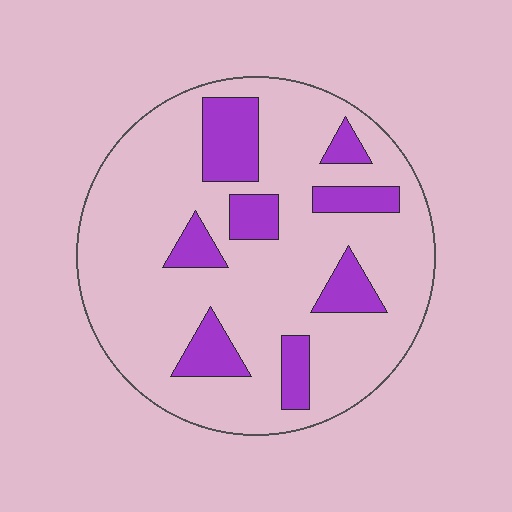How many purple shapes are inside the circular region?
8.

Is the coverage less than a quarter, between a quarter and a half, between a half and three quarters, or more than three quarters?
Less than a quarter.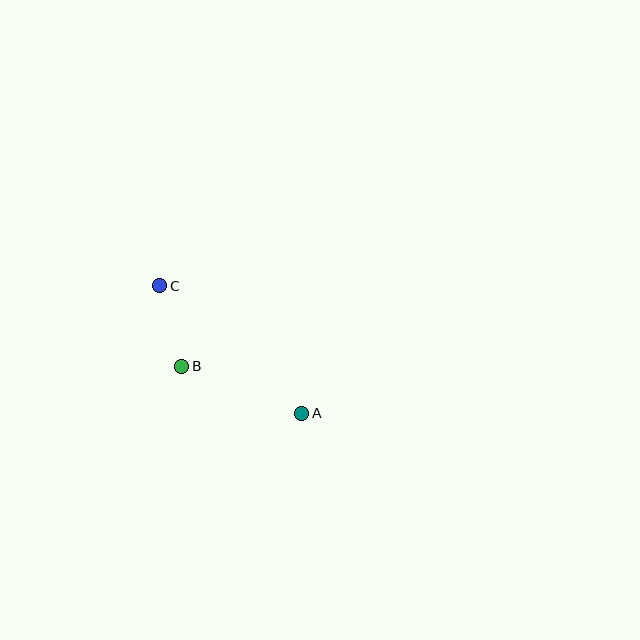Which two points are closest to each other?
Points B and C are closest to each other.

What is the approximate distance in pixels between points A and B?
The distance between A and B is approximately 129 pixels.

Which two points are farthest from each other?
Points A and C are farthest from each other.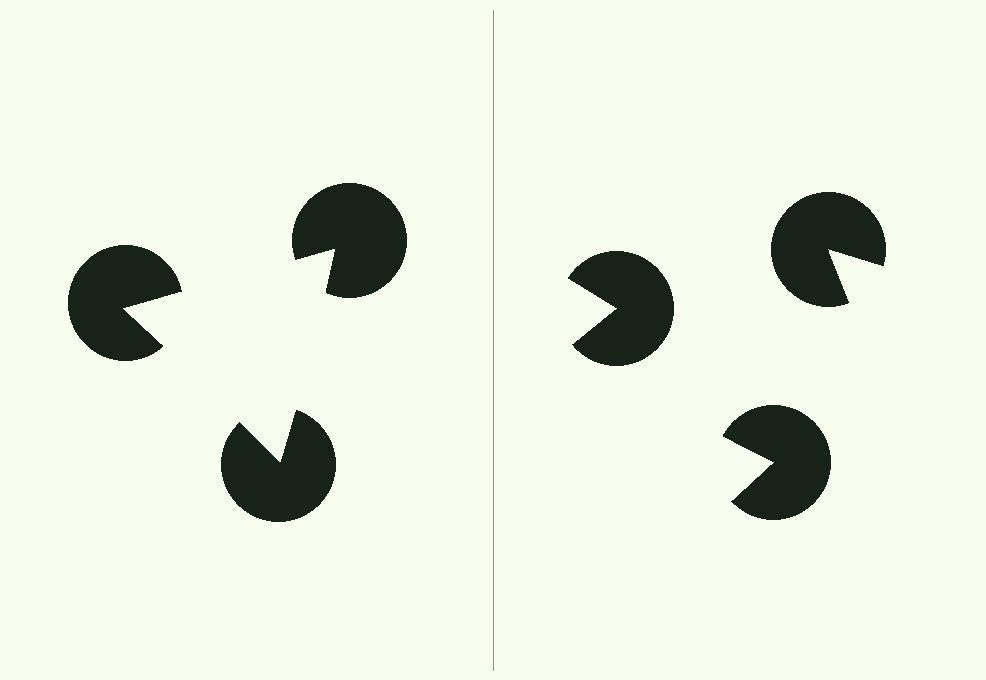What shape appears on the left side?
An illusory triangle.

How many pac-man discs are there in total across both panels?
6 — 3 on each side.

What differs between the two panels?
The pac-man discs are positioned identically on both sides; only the wedge orientations differ. On the left they align to a triangle; on the right they are misaligned.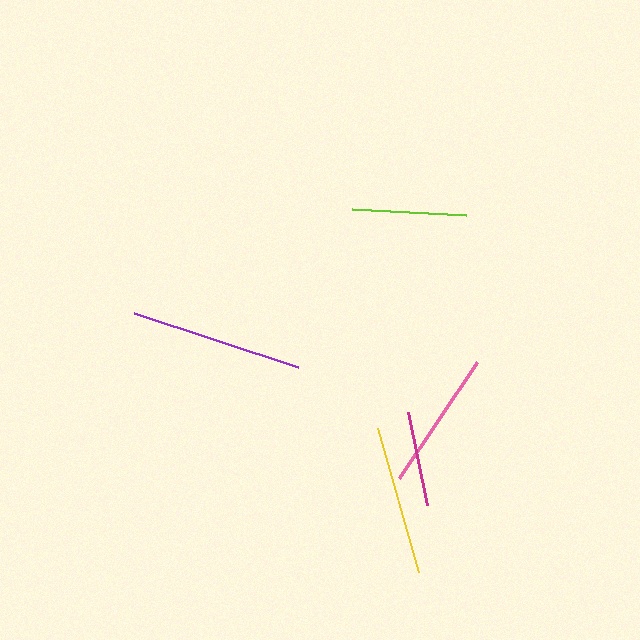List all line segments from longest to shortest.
From longest to shortest: purple, yellow, pink, lime, magenta.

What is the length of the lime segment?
The lime segment is approximately 115 pixels long.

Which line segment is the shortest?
The magenta line is the shortest at approximately 95 pixels.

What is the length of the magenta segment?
The magenta segment is approximately 95 pixels long.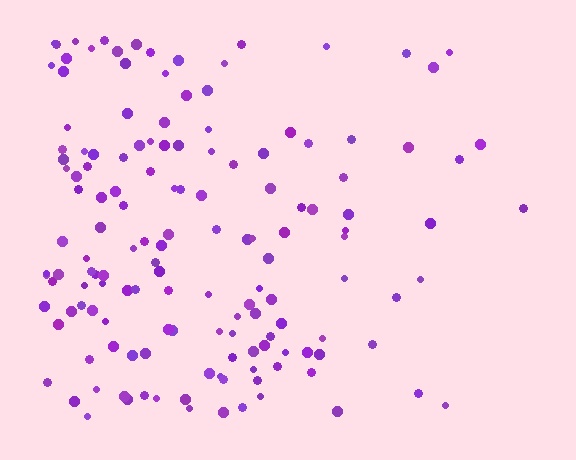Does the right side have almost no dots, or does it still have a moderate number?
Still a moderate number, just noticeably fewer than the left.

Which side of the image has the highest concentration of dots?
The left.